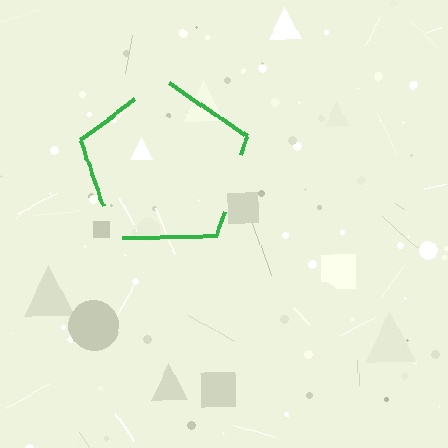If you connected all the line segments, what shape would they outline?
They would outline a pentagon.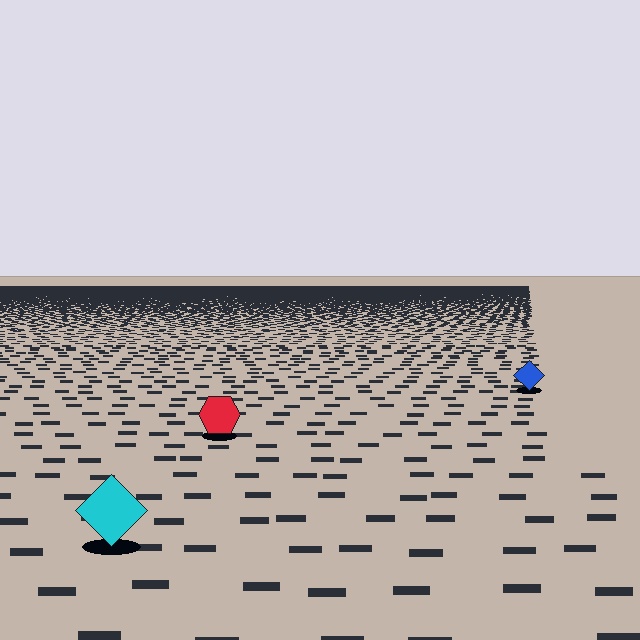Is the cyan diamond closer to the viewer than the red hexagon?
Yes. The cyan diamond is closer — you can tell from the texture gradient: the ground texture is coarser near it.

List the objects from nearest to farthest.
From nearest to farthest: the cyan diamond, the red hexagon, the blue diamond.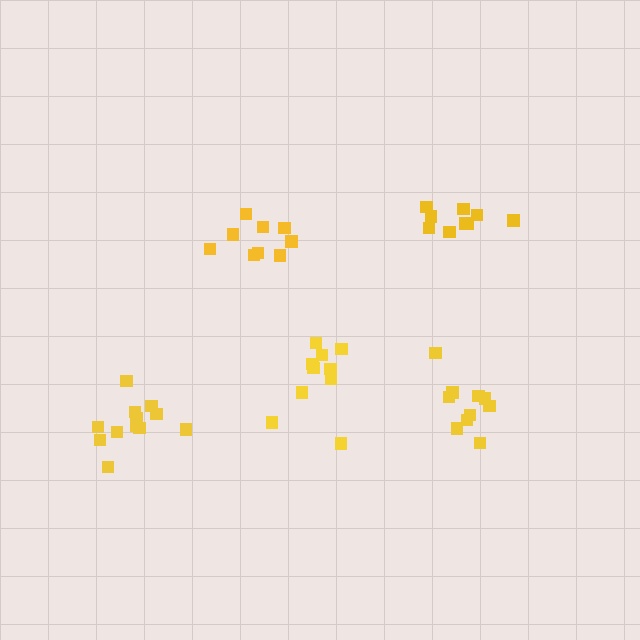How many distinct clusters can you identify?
There are 5 distinct clusters.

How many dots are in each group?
Group 1: 9 dots, Group 2: 9 dots, Group 3: 10 dots, Group 4: 10 dots, Group 5: 12 dots (50 total).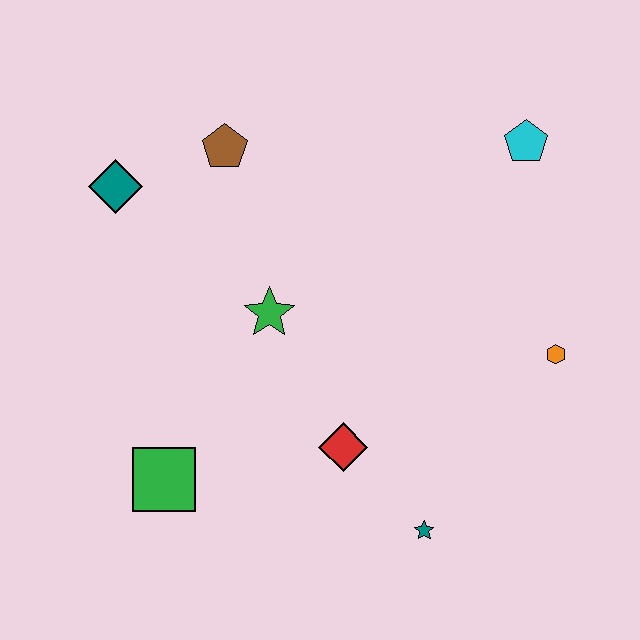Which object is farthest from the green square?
The cyan pentagon is farthest from the green square.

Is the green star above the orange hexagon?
Yes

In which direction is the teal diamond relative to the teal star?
The teal diamond is above the teal star.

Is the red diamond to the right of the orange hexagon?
No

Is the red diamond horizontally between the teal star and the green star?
Yes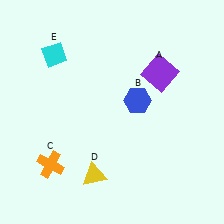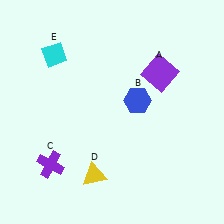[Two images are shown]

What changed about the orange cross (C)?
In Image 1, C is orange. In Image 2, it changed to purple.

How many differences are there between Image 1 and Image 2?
There is 1 difference between the two images.